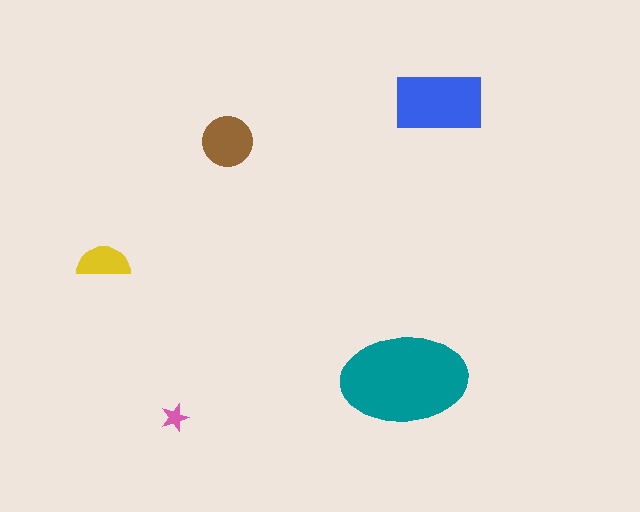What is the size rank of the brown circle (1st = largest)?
3rd.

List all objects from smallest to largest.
The pink star, the yellow semicircle, the brown circle, the blue rectangle, the teal ellipse.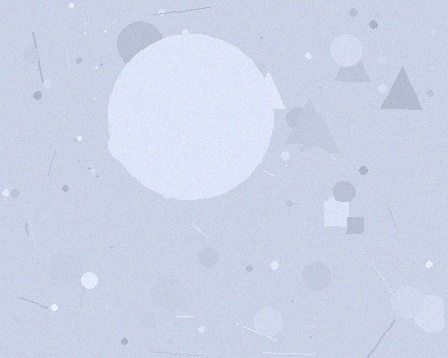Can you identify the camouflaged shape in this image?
The camouflaged shape is a circle.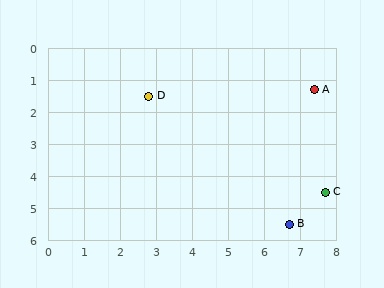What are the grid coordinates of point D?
Point D is at approximately (2.8, 1.5).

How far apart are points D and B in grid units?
Points D and B are about 5.6 grid units apart.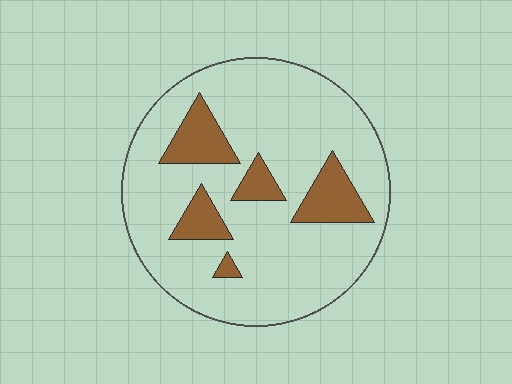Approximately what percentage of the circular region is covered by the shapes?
Approximately 15%.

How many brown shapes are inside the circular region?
5.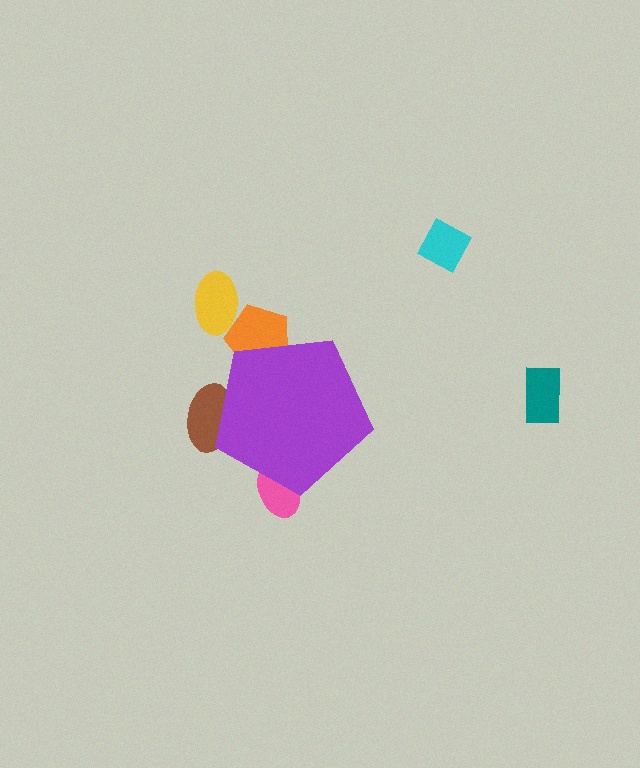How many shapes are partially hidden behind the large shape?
3 shapes are partially hidden.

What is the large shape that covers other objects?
A purple pentagon.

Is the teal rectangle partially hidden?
No, the teal rectangle is fully visible.